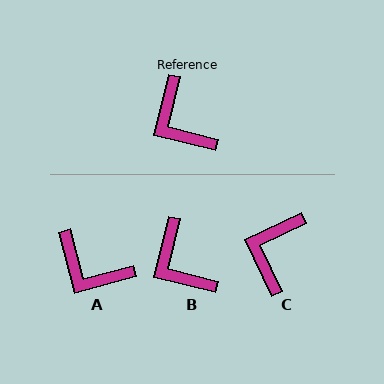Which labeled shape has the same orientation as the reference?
B.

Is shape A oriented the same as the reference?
No, it is off by about 29 degrees.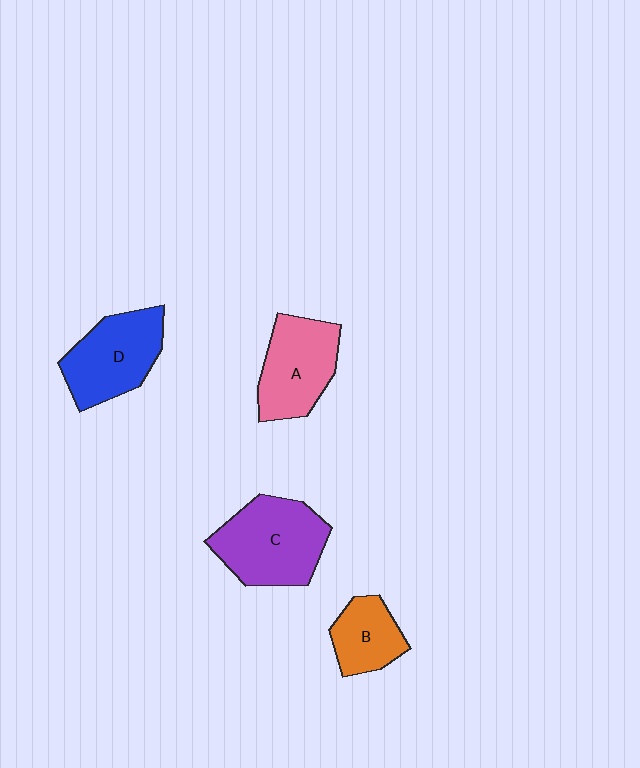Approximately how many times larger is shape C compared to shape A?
Approximately 1.2 times.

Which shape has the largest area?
Shape C (purple).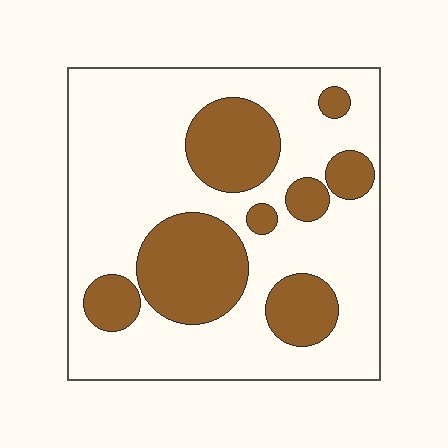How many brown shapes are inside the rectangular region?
8.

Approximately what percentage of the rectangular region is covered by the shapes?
Approximately 30%.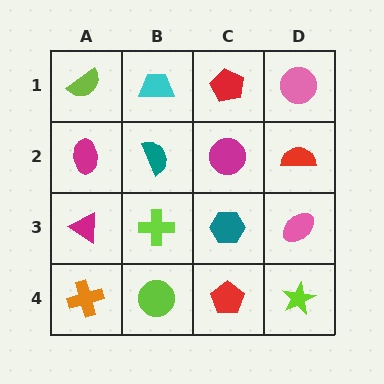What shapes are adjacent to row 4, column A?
A magenta triangle (row 3, column A), a lime circle (row 4, column B).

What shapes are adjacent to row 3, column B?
A teal semicircle (row 2, column B), a lime circle (row 4, column B), a magenta triangle (row 3, column A), a teal hexagon (row 3, column C).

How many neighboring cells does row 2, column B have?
4.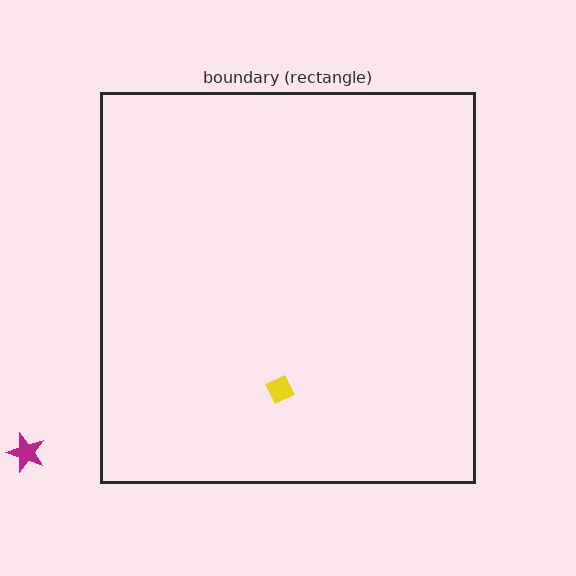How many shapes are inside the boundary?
1 inside, 1 outside.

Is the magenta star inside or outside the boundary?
Outside.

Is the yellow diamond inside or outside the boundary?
Inside.